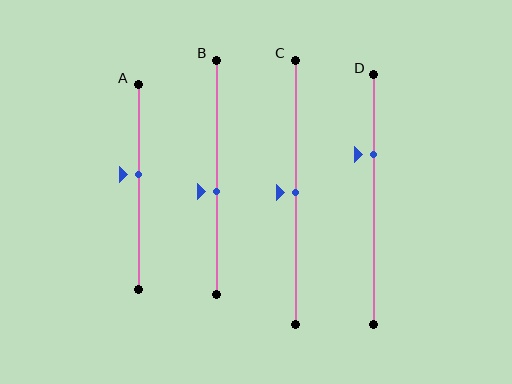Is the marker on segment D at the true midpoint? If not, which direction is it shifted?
No, the marker on segment D is shifted upward by about 18% of the segment length.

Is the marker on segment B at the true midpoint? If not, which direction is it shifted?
No, the marker on segment B is shifted downward by about 6% of the segment length.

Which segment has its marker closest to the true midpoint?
Segment C has its marker closest to the true midpoint.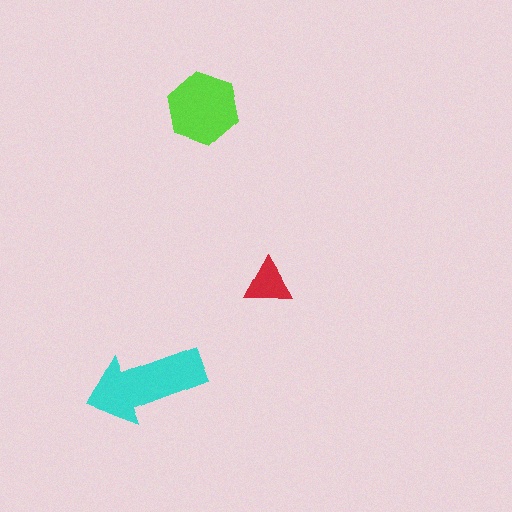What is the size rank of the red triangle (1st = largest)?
3rd.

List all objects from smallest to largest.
The red triangle, the lime hexagon, the cyan arrow.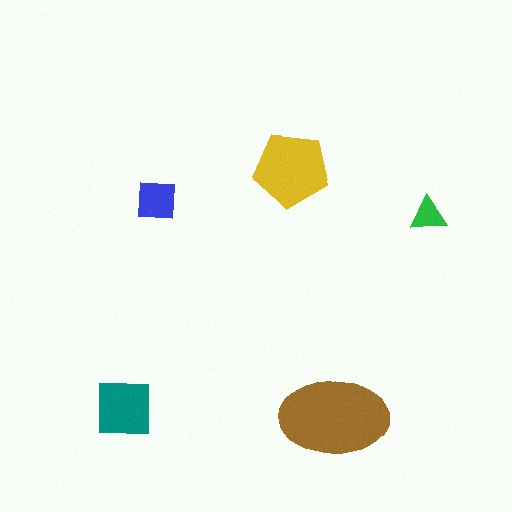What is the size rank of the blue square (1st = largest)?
4th.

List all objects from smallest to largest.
The green triangle, the blue square, the teal square, the yellow pentagon, the brown ellipse.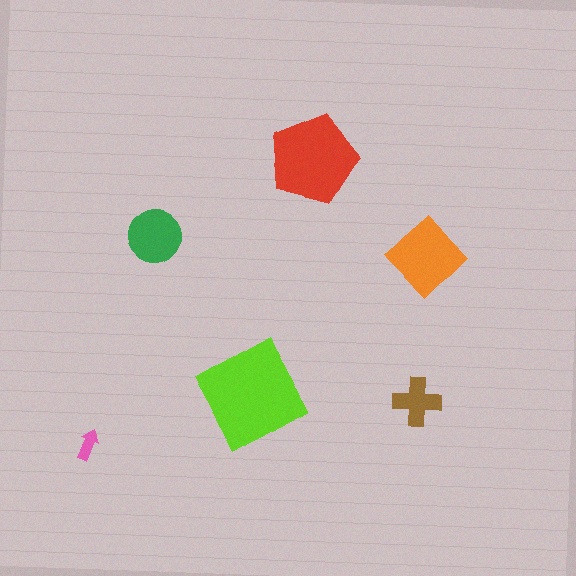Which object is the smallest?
The pink arrow.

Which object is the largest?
The lime diamond.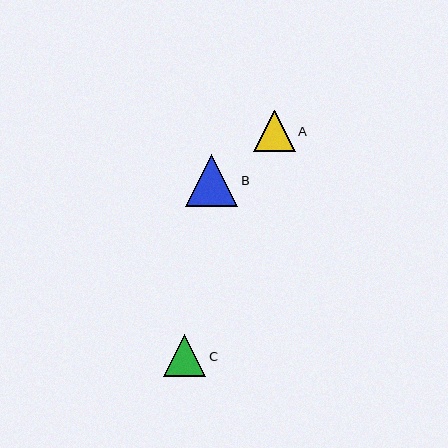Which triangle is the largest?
Triangle B is the largest with a size of approximately 52 pixels.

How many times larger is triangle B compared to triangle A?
Triangle B is approximately 1.3 times the size of triangle A.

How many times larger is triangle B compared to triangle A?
Triangle B is approximately 1.3 times the size of triangle A.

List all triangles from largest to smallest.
From largest to smallest: B, C, A.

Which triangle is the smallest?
Triangle A is the smallest with a size of approximately 41 pixels.